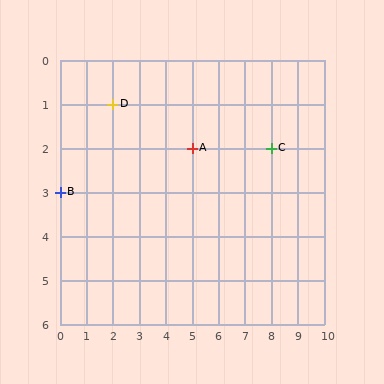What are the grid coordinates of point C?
Point C is at grid coordinates (8, 2).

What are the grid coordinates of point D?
Point D is at grid coordinates (2, 1).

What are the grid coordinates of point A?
Point A is at grid coordinates (5, 2).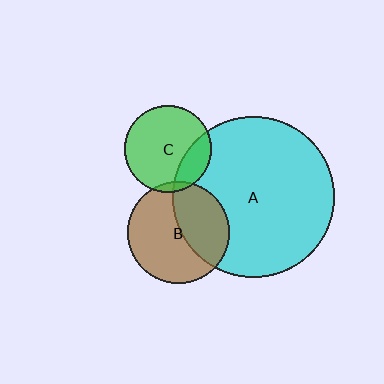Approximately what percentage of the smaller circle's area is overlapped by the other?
Approximately 5%.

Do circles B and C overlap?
Yes.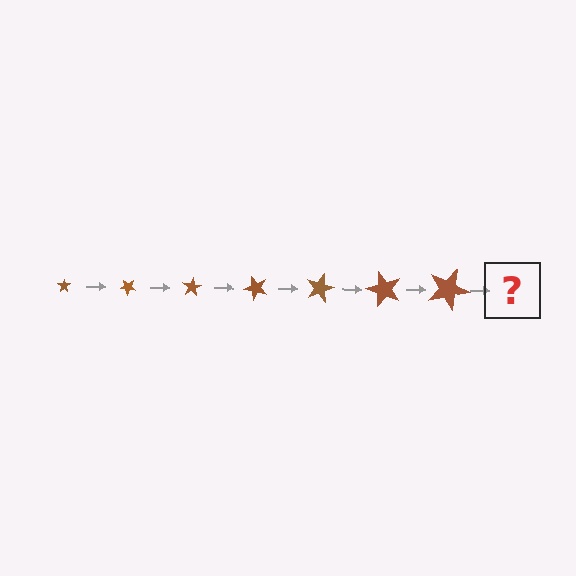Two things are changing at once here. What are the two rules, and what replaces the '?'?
The two rules are that the star grows larger each step and it rotates 40 degrees each step. The '?' should be a star, larger than the previous one and rotated 280 degrees from the start.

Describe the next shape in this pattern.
It should be a star, larger than the previous one and rotated 280 degrees from the start.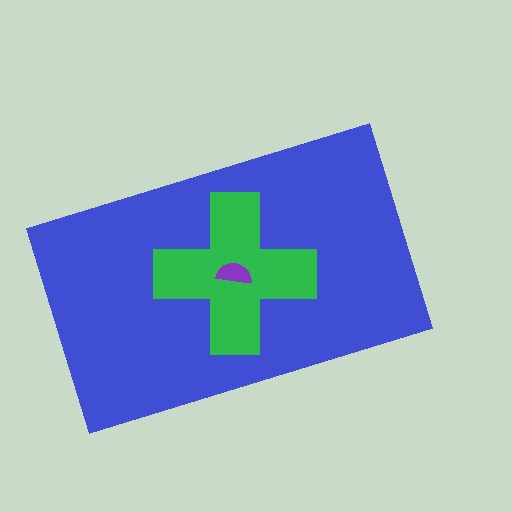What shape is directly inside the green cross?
The purple semicircle.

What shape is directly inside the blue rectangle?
The green cross.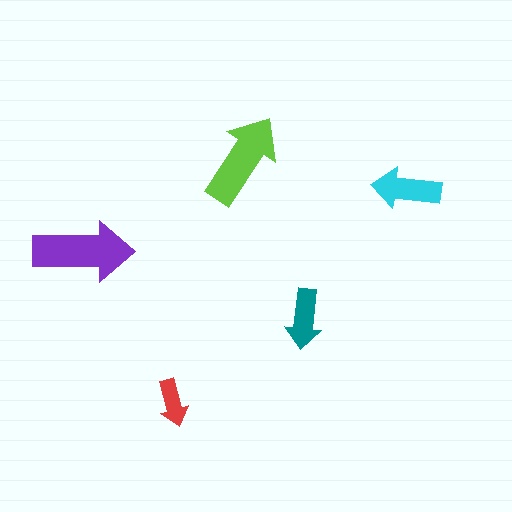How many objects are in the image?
There are 5 objects in the image.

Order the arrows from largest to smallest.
the purple one, the lime one, the cyan one, the teal one, the red one.